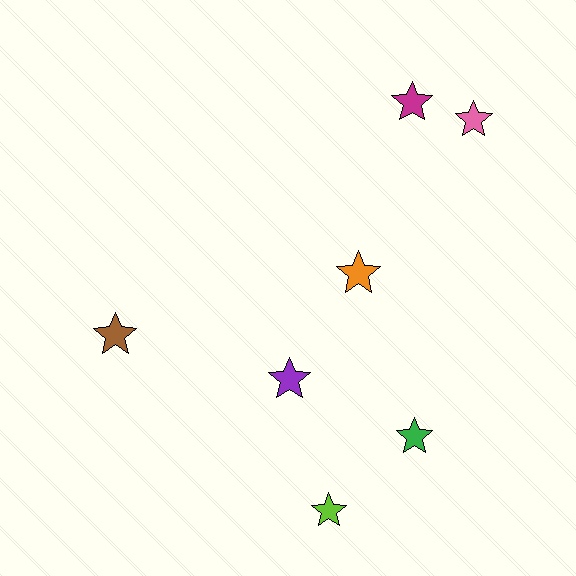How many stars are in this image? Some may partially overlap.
There are 7 stars.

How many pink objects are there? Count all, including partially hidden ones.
There is 1 pink object.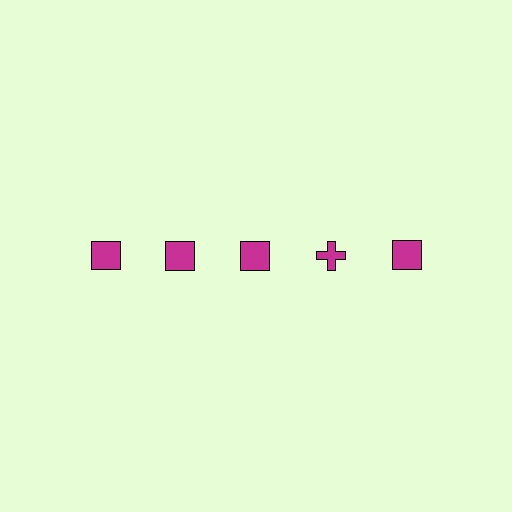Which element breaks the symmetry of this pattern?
The magenta cross in the top row, second from right column breaks the symmetry. All other shapes are magenta squares.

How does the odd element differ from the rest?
It has a different shape: cross instead of square.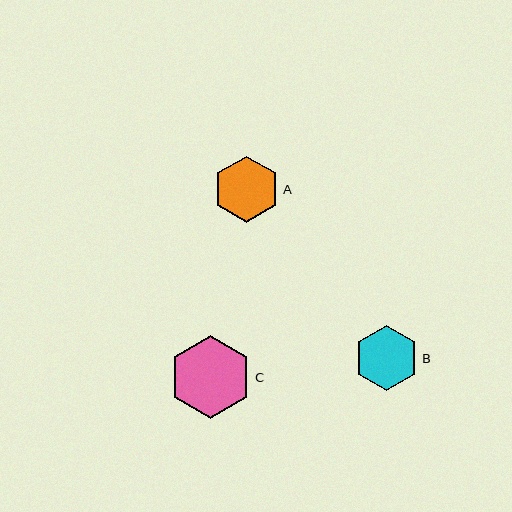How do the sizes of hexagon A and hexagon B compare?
Hexagon A and hexagon B are approximately the same size.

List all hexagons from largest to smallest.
From largest to smallest: C, A, B.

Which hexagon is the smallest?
Hexagon B is the smallest with a size of approximately 65 pixels.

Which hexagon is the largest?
Hexagon C is the largest with a size of approximately 83 pixels.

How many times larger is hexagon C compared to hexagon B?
Hexagon C is approximately 1.3 times the size of hexagon B.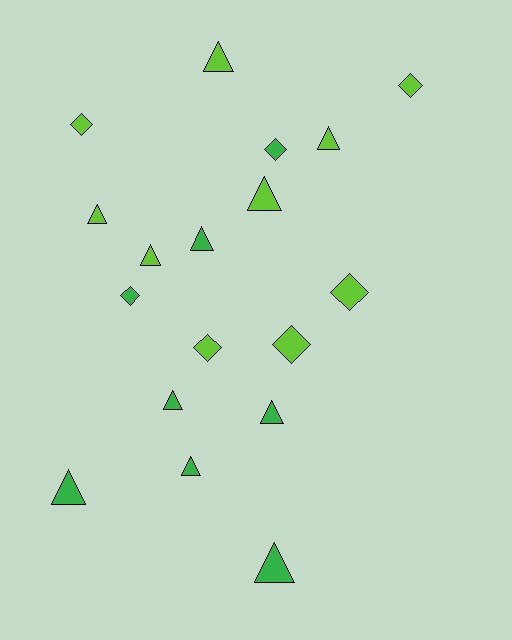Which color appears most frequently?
Lime, with 10 objects.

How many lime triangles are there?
There are 5 lime triangles.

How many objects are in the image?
There are 18 objects.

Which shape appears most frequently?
Triangle, with 11 objects.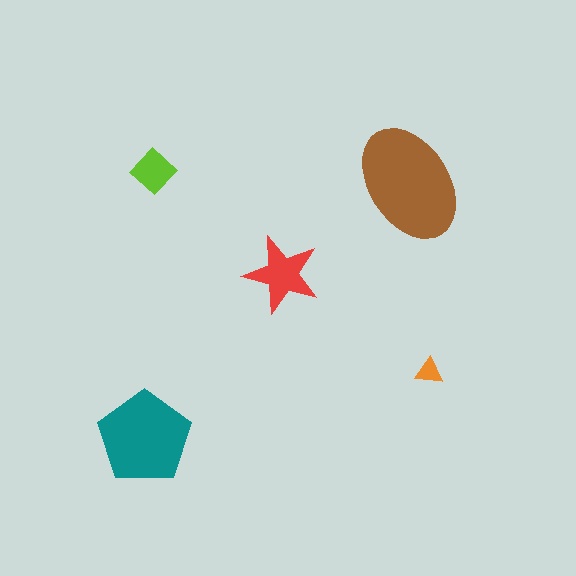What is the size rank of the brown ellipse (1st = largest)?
1st.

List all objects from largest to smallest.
The brown ellipse, the teal pentagon, the red star, the lime diamond, the orange triangle.